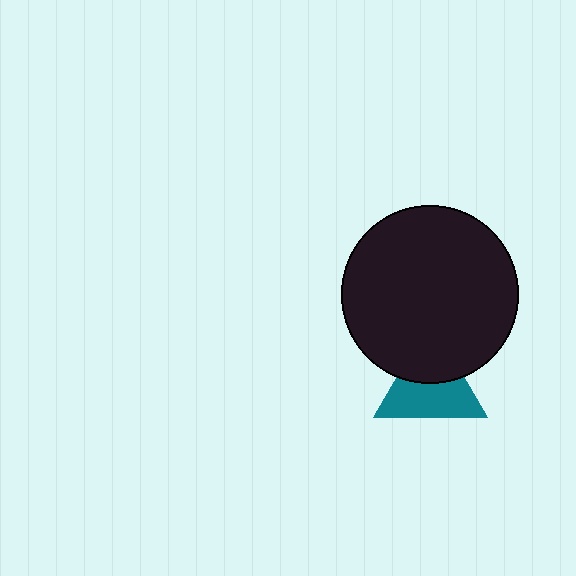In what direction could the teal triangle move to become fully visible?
The teal triangle could move down. That would shift it out from behind the black circle entirely.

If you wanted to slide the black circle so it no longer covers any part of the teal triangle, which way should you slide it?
Slide it up — that is the most direct way to separate the two shapes.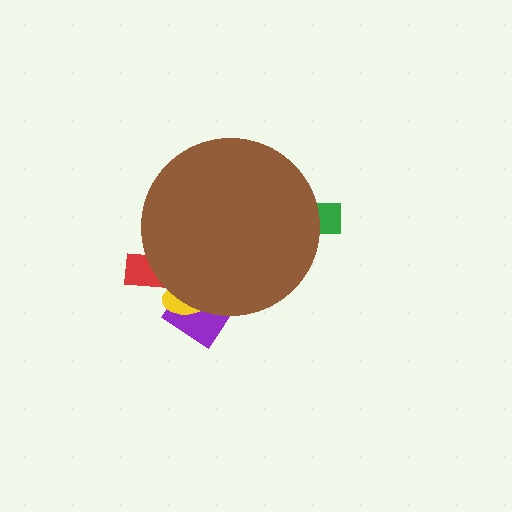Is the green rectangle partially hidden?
Yes, the green rectangle is partially hidden behind the brown circle.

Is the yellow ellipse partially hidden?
Yes, the yellow ellipse is partially hidden behind the brown circle.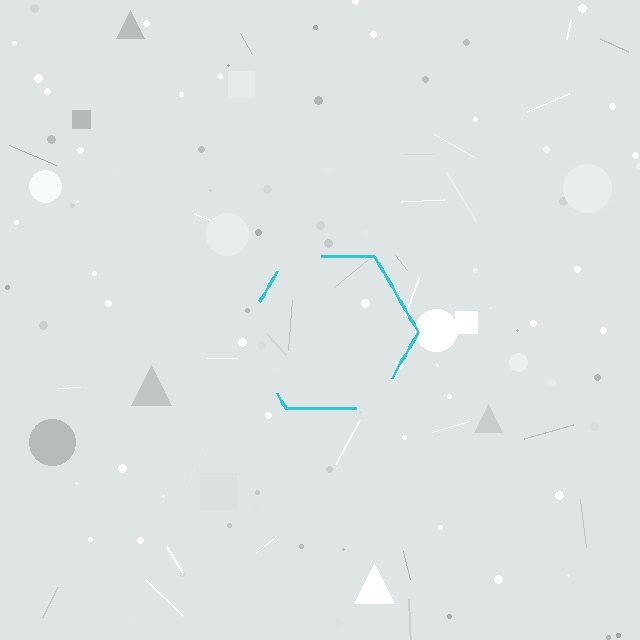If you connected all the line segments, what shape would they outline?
They would outline a hexagon.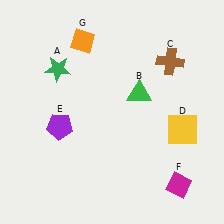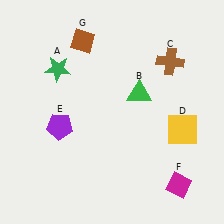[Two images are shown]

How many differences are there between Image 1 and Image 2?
There is 1 difference between the two images.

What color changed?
The diamond (G) changed from orange in Image 1 to brown in Image 2.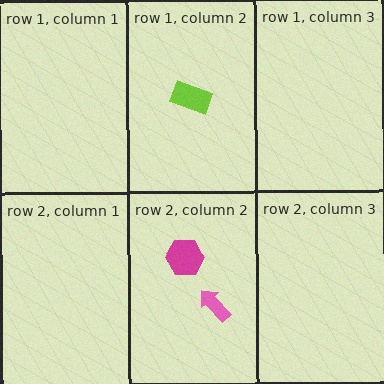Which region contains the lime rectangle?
The row 1, column 2 region.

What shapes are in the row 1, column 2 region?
The lime rectangle.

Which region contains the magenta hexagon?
The row 2, column 2 region.